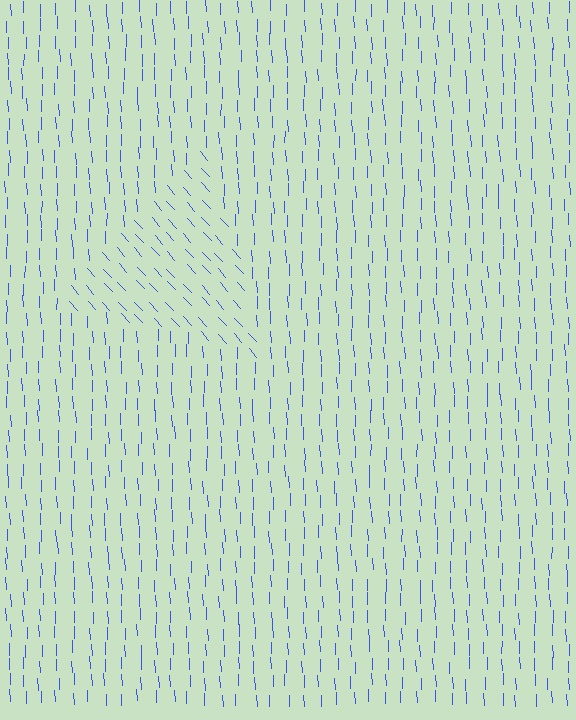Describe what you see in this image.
The image is filled with small blue line segments. A triangle region in the image has lines oriented differently from the surrounding lines, creating a visible texture boundary.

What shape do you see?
I see a triangle.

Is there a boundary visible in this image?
Yes, there is a texture boundary formed by a change in line orientation.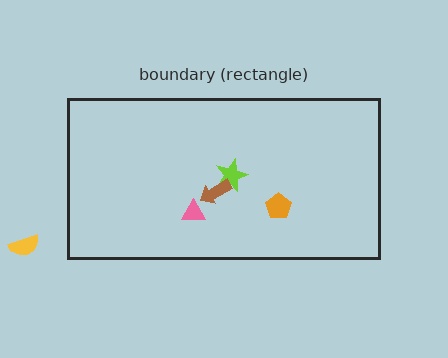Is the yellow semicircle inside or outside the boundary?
Outside.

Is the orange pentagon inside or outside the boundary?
Inside.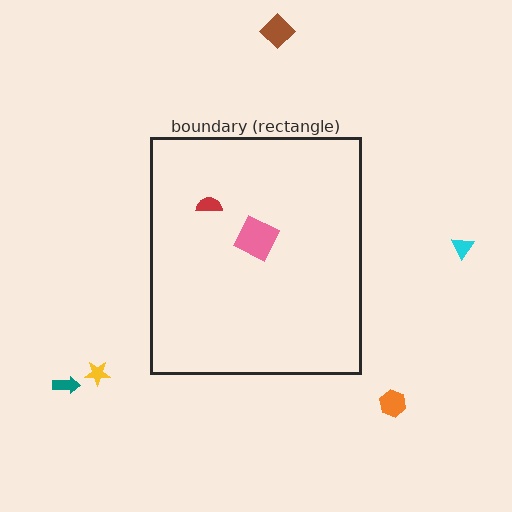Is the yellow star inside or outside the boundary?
Outside.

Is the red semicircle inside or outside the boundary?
Inside.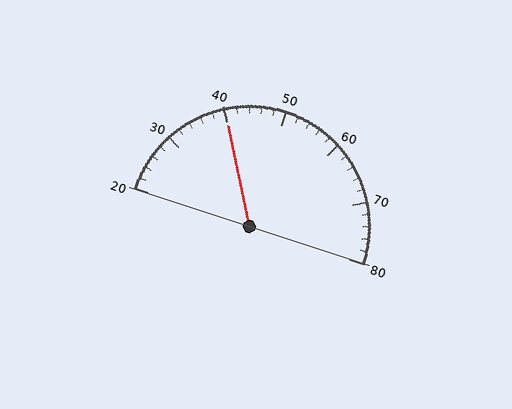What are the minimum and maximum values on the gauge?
The gauge ranges from 20 to 80.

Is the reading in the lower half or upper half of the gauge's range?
The reading is in the lower half of the range (20 to 80).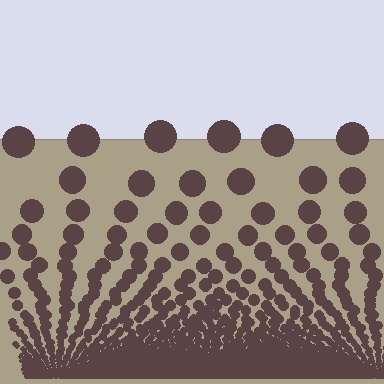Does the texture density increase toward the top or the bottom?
Density increases toward the bottom.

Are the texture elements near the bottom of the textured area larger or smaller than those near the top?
Smaller. The gradient is inverted — elements near the bottom are smaller and denser.